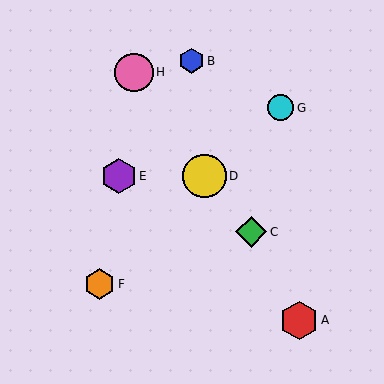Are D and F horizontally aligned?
No, D is at y≈176 and F is at y≈284.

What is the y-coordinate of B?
Object B is at y≈61.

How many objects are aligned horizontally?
2 objects (D, E) are aligned horizontally.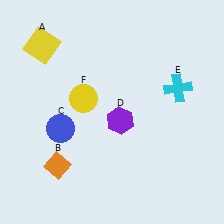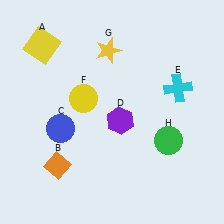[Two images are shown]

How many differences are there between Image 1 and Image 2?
There are 2 differences between the two images.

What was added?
A yellow star (G), a green circle (H) were added in Image 2.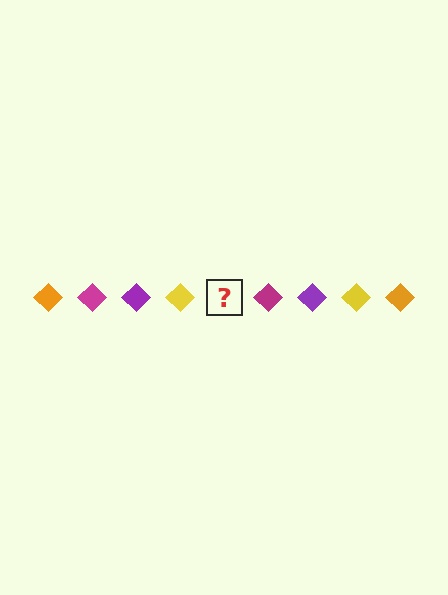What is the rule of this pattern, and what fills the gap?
The rule is that the pattern cycles through orange, magenta, purple, yellow diamonds. The gap should be filled with an orange diamond.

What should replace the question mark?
The question mark should be replaced with an orange diamond.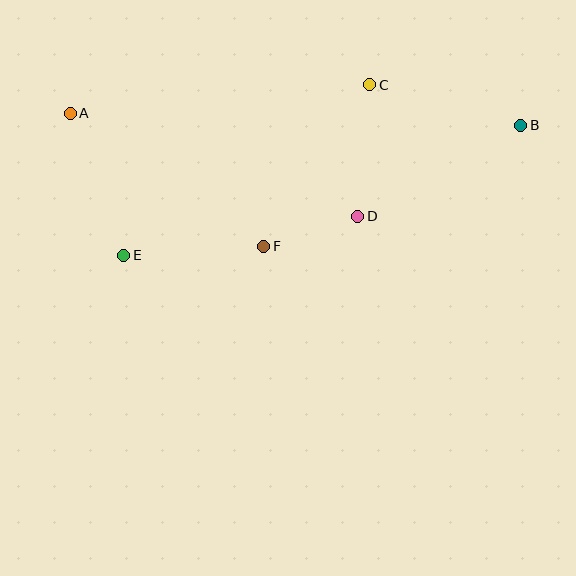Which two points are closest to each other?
Points D and F are closest to each other.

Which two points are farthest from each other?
Points A and B are farthest from each other.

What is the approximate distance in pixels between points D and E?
The distance between D and E is approximately 237 pixels.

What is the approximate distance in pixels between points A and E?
The distance between A and E is approximately 152 pixels.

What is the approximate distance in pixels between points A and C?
The distance between A and C is approximately 301 pixels.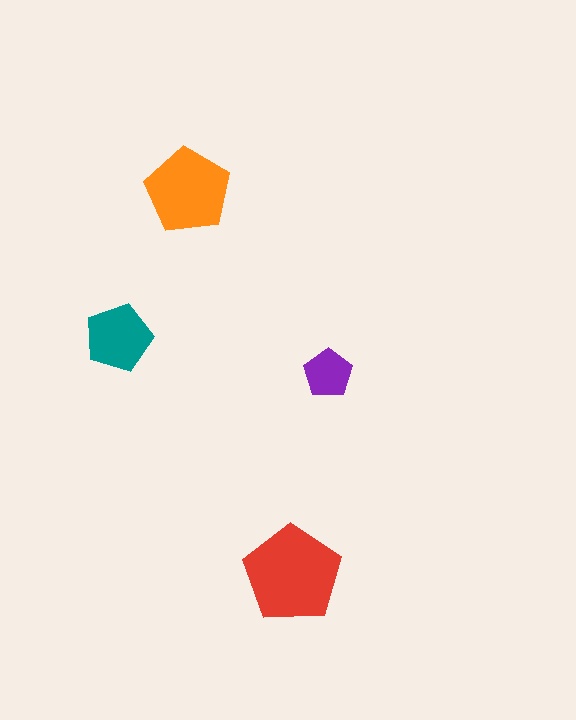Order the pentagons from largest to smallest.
the red one, the orange one, the teal one, the purple one.